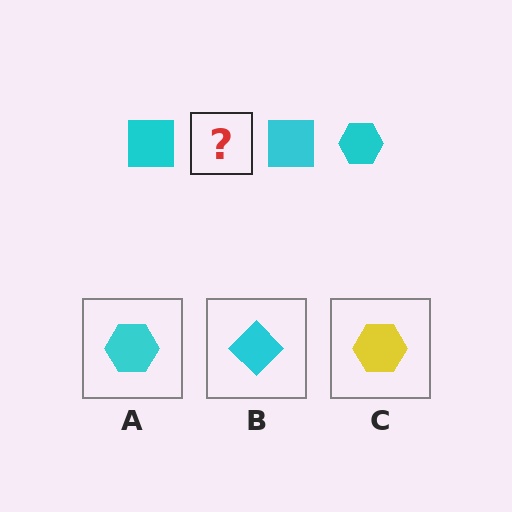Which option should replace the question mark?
Option A.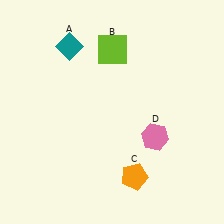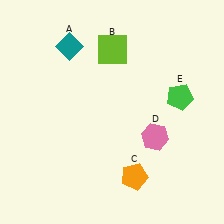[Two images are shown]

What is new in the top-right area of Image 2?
A green pentagon (E) was added in the top-right area of Image 2.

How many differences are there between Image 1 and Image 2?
There is 1 difference between the two images.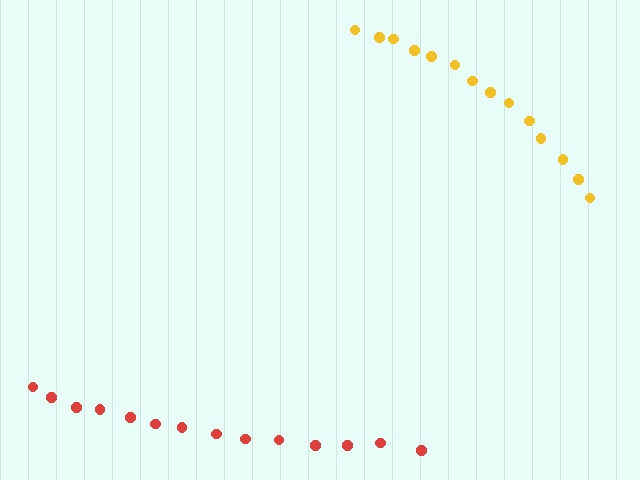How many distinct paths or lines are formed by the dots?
There are 2 distinct paths.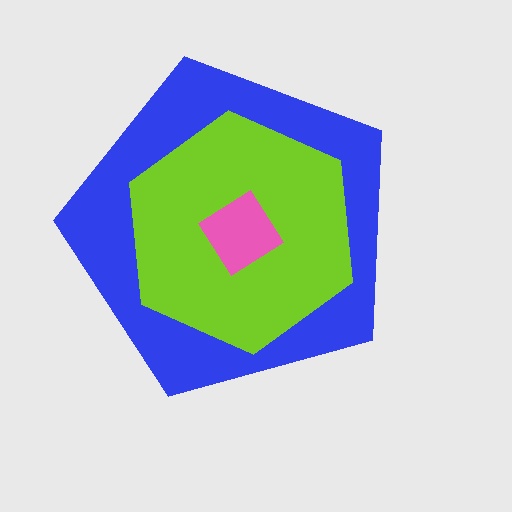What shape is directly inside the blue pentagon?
The lime hexagon.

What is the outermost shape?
The blue pentagon.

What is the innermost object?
The pink diamond.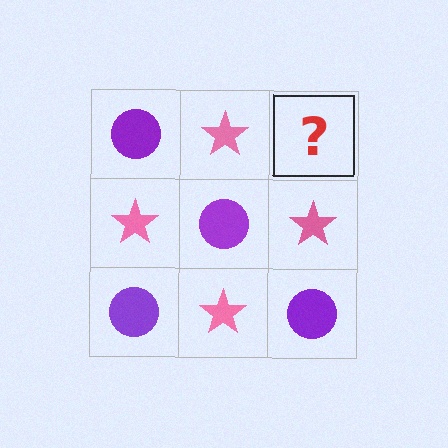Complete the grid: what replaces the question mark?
The question mark should be replaced with a purple circle.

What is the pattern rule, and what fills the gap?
The rule is that it alternates purple circle and pink star in a checkerboard pattern. The gap should be filled with a purple circle.